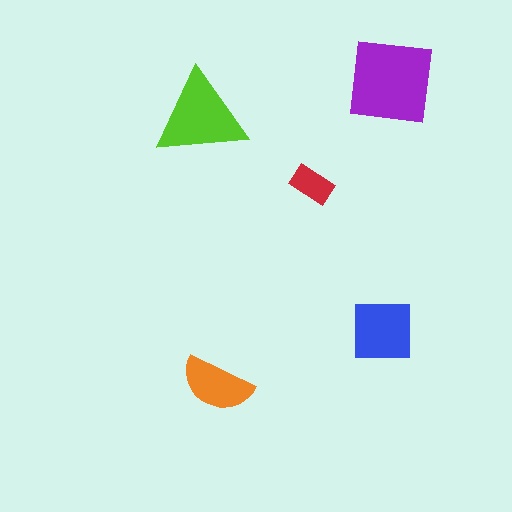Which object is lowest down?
The orange semicircle is bottommost.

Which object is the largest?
The purple square.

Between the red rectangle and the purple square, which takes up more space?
The purple square.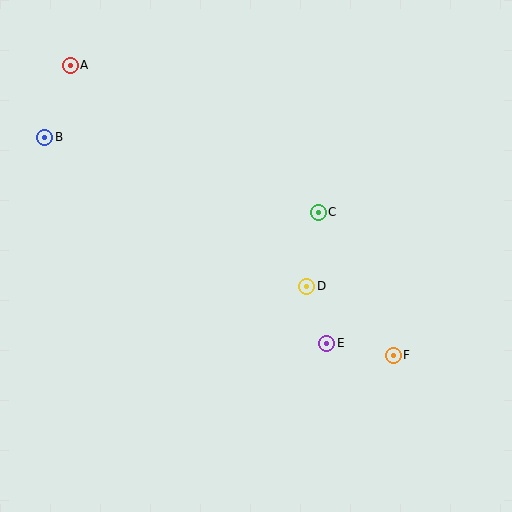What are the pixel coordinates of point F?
Point F is at (393, 355).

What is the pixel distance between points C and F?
The distance between C and F is 161 pixels.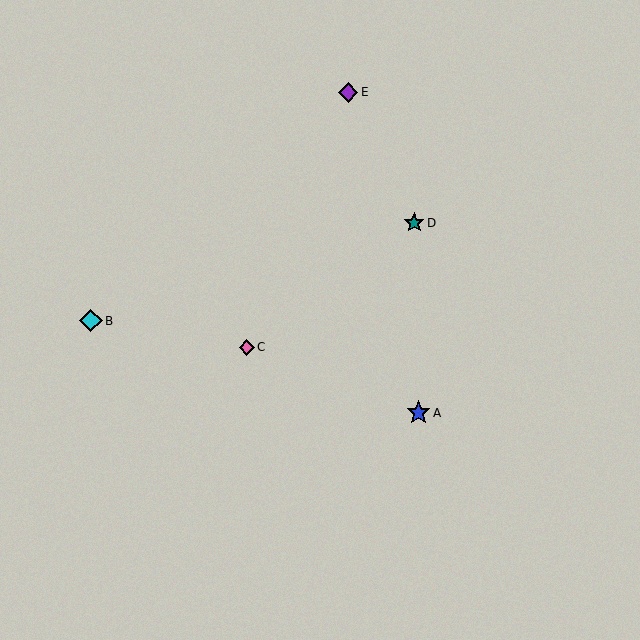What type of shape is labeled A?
Shape A is a blue star.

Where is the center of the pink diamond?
The center of the pink diamond is at (247, 347).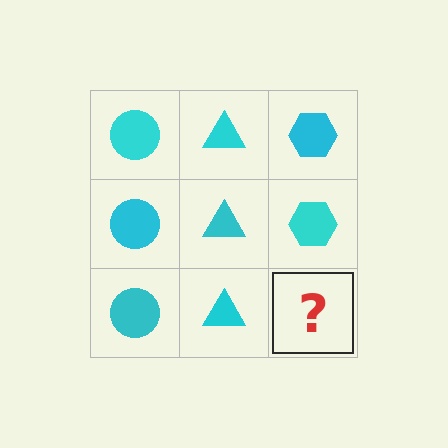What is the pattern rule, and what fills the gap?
The rule is that each column has a consistent shape. The gap should be filled with a cyan hexagon.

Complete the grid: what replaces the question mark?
The question mark should be replaced with a cyan hexagon.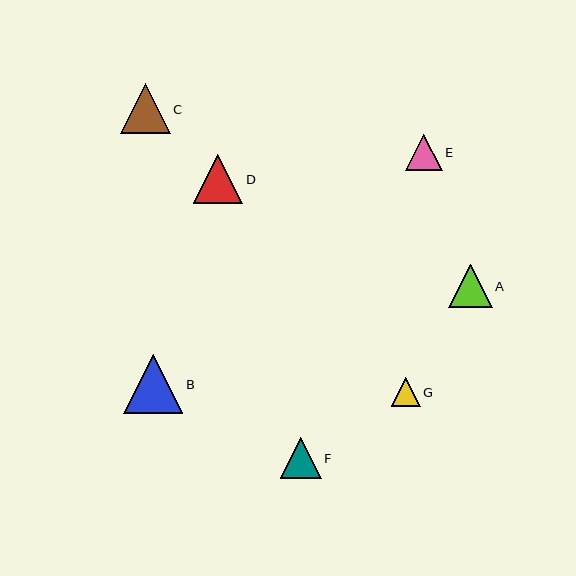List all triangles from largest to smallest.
From largest to smallest: B, D, C, A, F, E, G.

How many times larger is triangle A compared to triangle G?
Triangle A is approximately 1.5 times the size of triangle G.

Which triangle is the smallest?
Triangle G is the smallest with a size of approximately 29 pixels.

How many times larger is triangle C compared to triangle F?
Triangle C is approximately 1.2 times the size of triangle F.